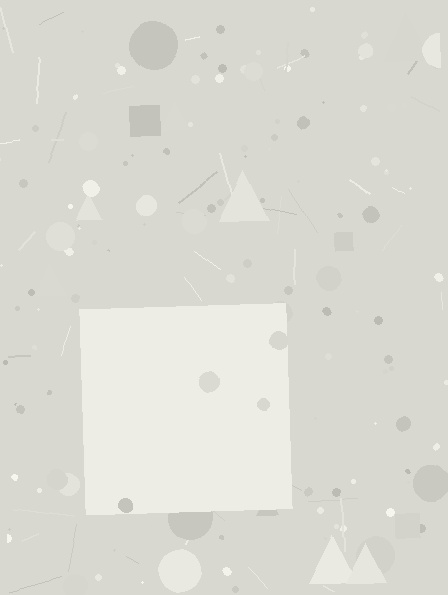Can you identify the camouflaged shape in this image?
The camouflaged shape is a square.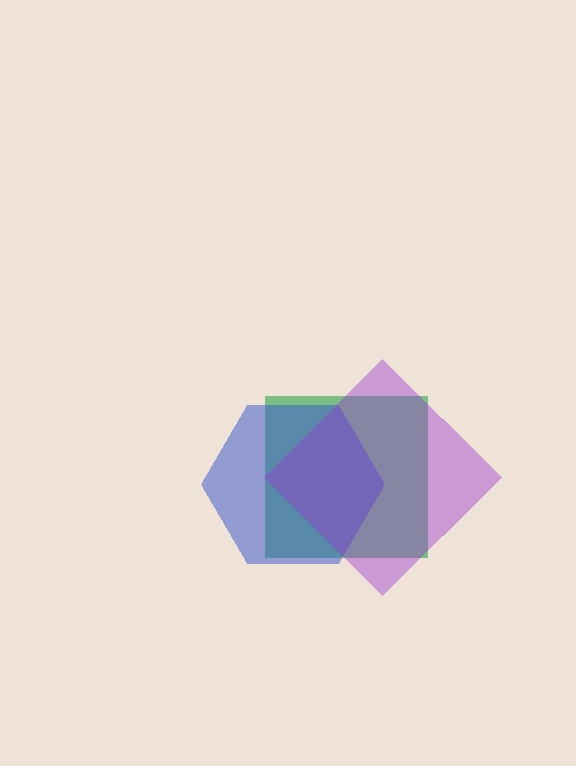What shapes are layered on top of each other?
The layered shapes are: a green square, a blue hexagon, a purple diamond.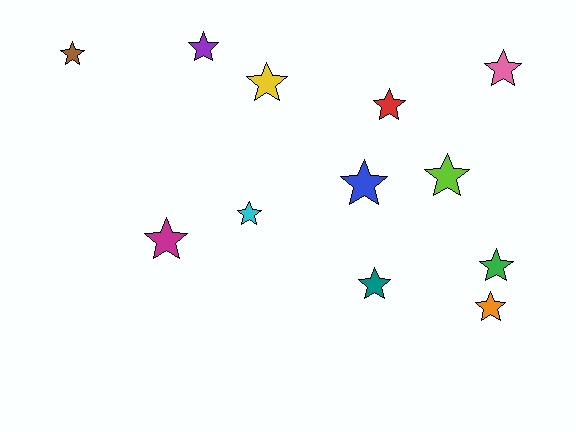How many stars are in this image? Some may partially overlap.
There are 12 stars.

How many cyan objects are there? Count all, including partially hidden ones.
There is 1 cyan object.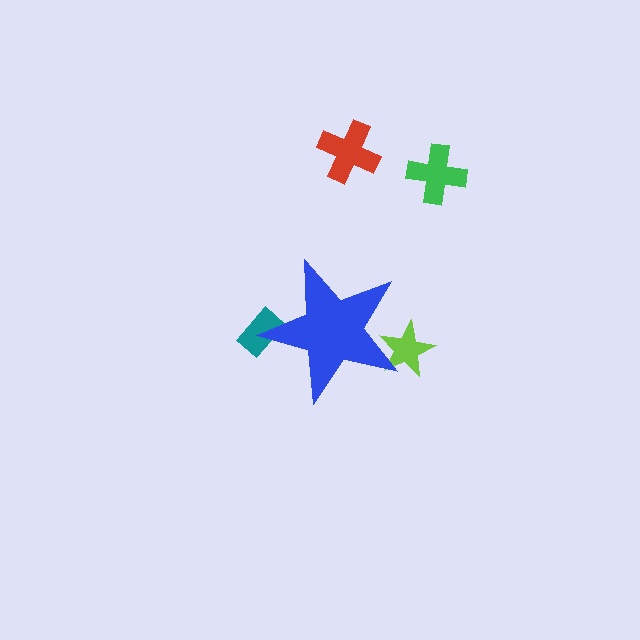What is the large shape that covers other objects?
A blue star.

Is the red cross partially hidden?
No, the red cross is fully visible.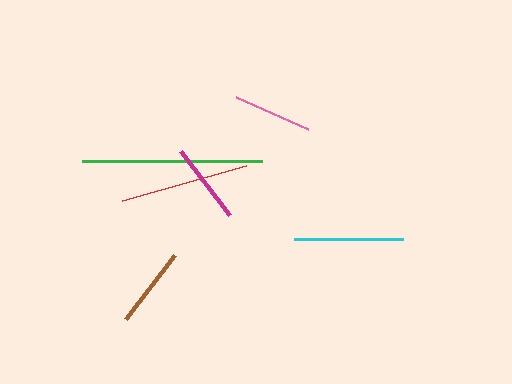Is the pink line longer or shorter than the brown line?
The brown line is longer than the pink line.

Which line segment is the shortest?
The pink line is the shortest at approximately 79 pixels.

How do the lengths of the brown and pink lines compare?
The brown and pink lines are approximately the same length.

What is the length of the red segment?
The red segment is approximately 128 pixels long.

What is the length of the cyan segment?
The cyan segment is approximately 108 pixels long.